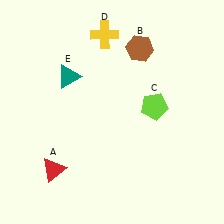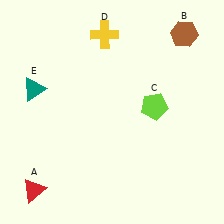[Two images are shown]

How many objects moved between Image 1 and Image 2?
3 objects moved between the two images.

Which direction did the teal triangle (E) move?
The teal triangle (E) moved left.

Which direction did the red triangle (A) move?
The red triangle (A) moved down.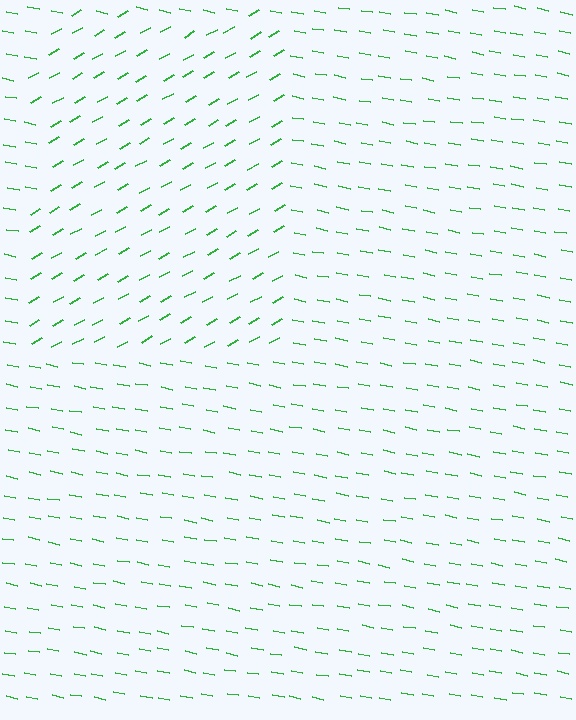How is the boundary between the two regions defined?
The boundary is defined purely by a change in line orientation (approximately 40 degrees difference). All lines are the same color and thickness.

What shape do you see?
I see a rectangle.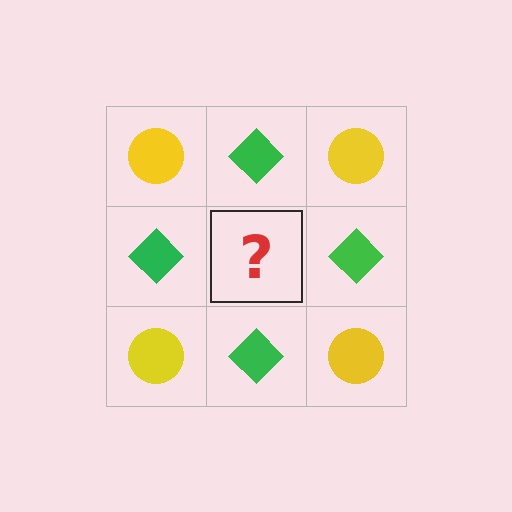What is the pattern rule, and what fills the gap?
The rule is that it alternates yellow circle and green diamond in a checkerboard pattern. The gap should be filled with a yellow circle.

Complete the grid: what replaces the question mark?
The question mark should be replaced with a yellow circle.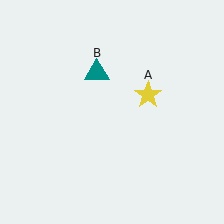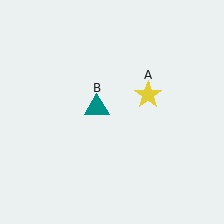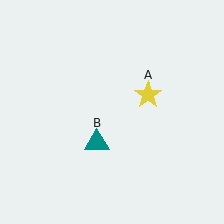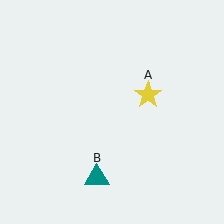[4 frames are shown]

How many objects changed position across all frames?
1 object changed position: teal triangle (object B).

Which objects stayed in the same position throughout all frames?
Yellow star (object A) remained stationary.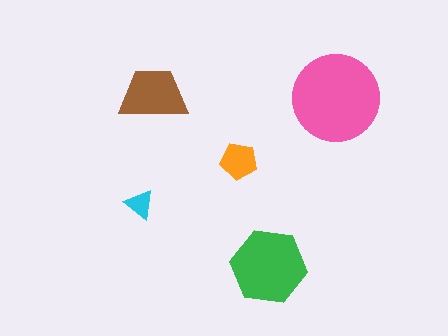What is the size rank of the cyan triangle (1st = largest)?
5th.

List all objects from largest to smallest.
The pink circle, the green hexagon, the brown trapezoid, the orange pentagon, the cyan triangle.